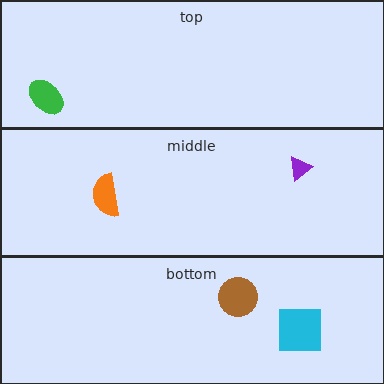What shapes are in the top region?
The green ellipse.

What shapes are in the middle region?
The purple triangle, the orange semicircle.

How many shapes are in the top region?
1.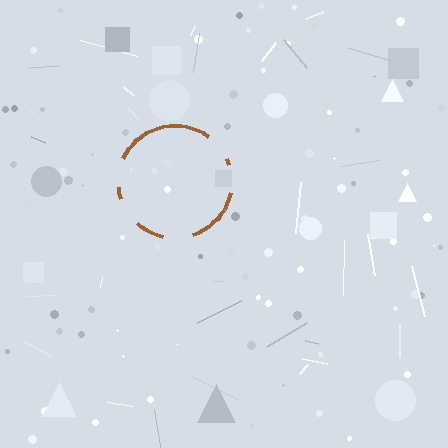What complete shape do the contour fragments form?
The contour fragments form a circle.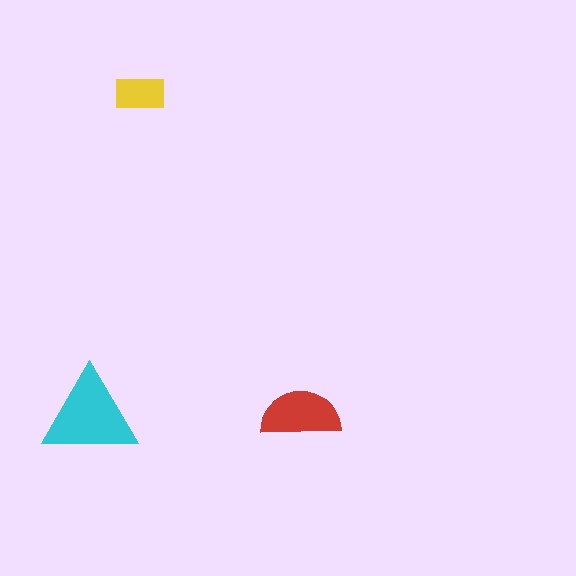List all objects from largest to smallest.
The cyan triangle, the red semicircle, the yellow rectangle.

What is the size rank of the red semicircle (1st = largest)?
2nd.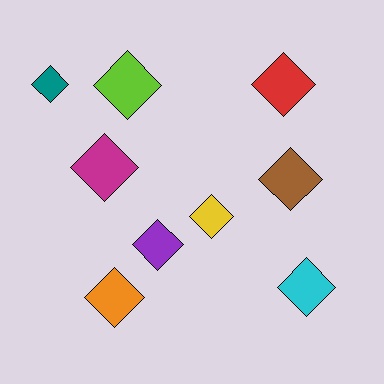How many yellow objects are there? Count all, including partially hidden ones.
There is 1 yellow object.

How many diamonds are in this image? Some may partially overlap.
There are 9 diamonds.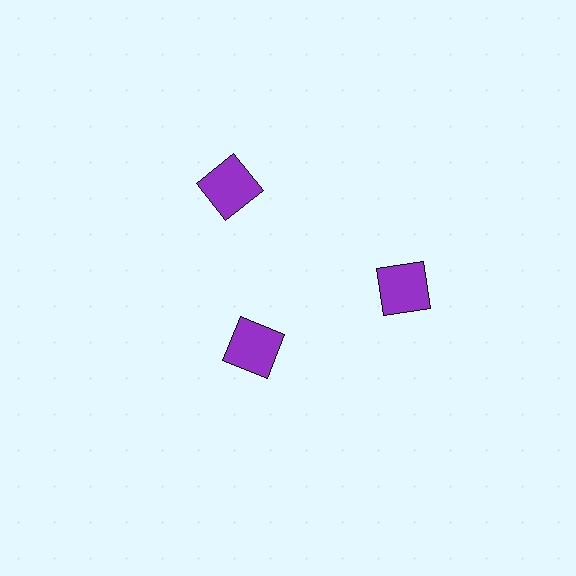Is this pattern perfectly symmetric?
No. The 3 purple squares are arranged in a ring, but one element near the 7 o'clock position is pulled inward toward the center, breaking the 3-fold rotational symmetry.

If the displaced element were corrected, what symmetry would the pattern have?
It would have 3-fold rotational symmetry — the pattern would map onto itself every 120 degrees.